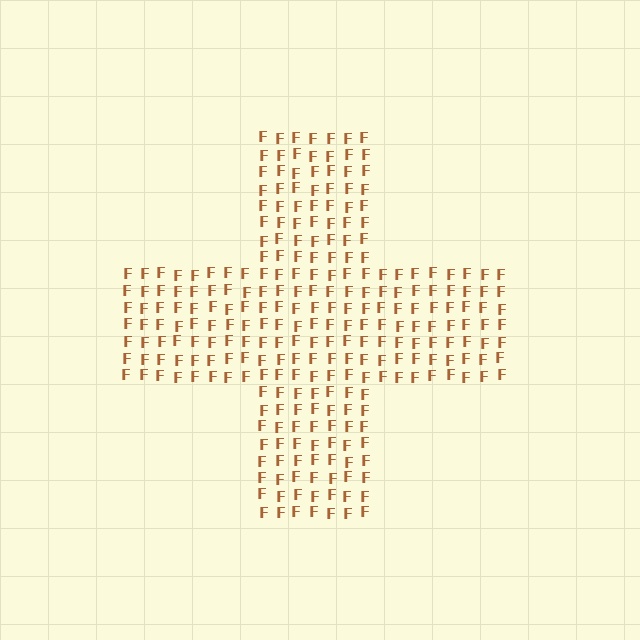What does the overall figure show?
The overall figure shows a cross.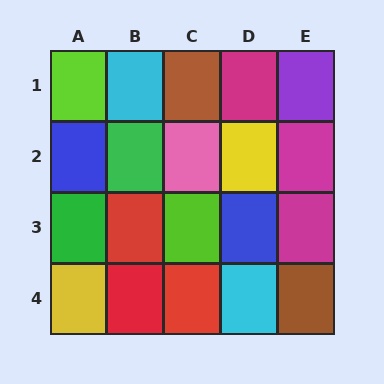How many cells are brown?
2 cells are brown.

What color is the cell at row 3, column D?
Blue.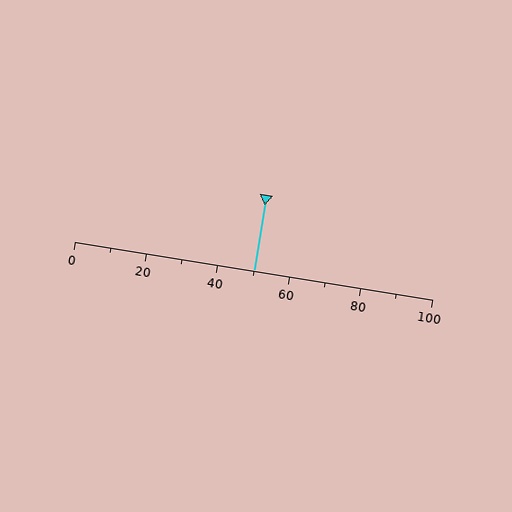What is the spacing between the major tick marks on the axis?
The major ticks are spaced 20 apart.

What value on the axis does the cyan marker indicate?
The marker indicates approximately 50.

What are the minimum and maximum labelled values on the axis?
The axis runs from 0 to 100.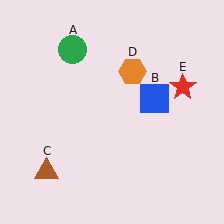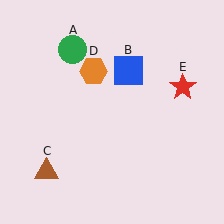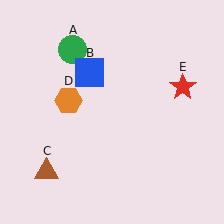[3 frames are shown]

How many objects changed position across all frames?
2 objects changed position: blue square (object B), orange hexagon (object D).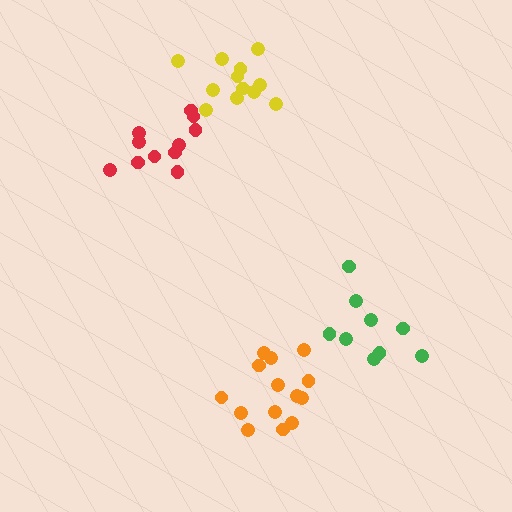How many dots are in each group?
Group 1: 14 dots, Group 2: 11 dots, Group 3: 12 dots, Group 4: 9 dots (46 total).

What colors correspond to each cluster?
The clusters are colored: orange, red, yellow, green.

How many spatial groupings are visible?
There are 4 spatial groupings.